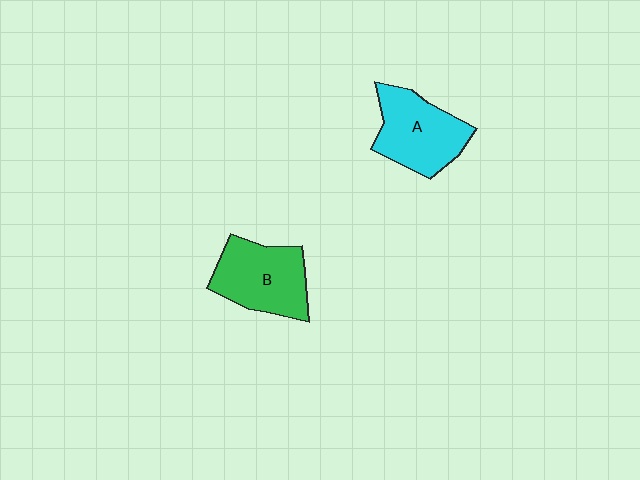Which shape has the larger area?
Shape B (green).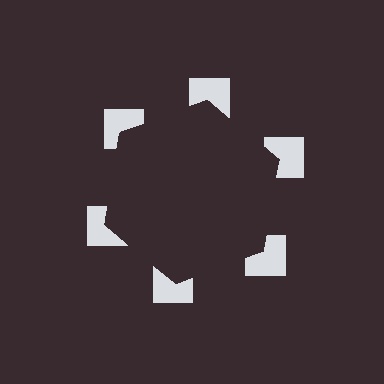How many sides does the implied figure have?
6 sides.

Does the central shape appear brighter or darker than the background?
It typically appears slightly darker than the background, even though no actual brightness change is drawn.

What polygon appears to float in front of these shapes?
An illusory hexagon — its edges are inferred from the aligned wedge cuts in the notched squares, not physically drawn.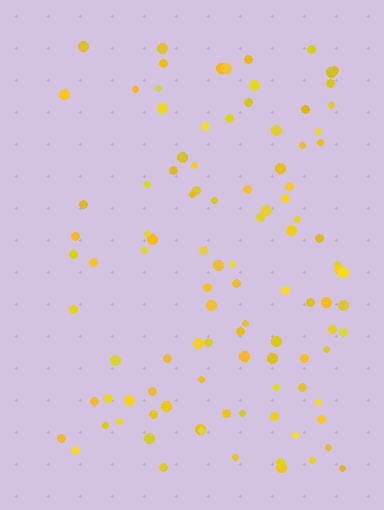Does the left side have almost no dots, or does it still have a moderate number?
Still a moderate number, just noticeably fewer than the right.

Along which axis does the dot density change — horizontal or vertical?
Horizontal.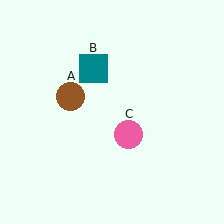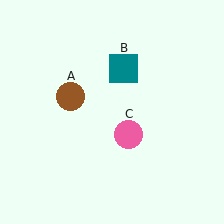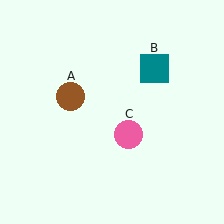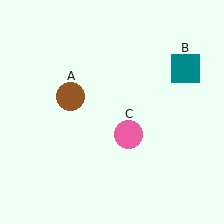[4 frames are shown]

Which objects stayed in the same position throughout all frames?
Brown circle (object A) and pink circle (object C) remained stationary.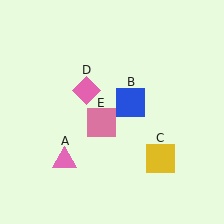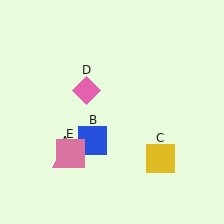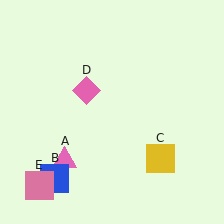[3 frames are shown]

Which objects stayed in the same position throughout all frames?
Pink triangle (object A) and yellow square (object C) and pink diamond (object D) remained stationary.